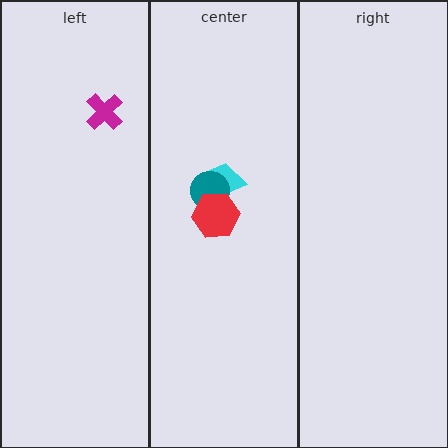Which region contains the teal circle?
The center region.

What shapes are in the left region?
The magenta cross.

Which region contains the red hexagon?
The center region.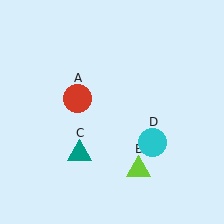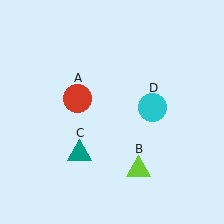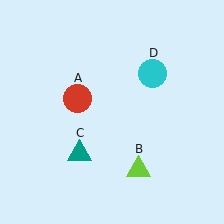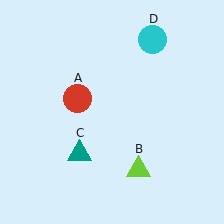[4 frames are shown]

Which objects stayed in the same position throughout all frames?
Red circle (object A) and lime triangle (object B) and teal triangle (object C) remained stationary.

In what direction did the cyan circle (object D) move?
The cyan circle (object D) moved up.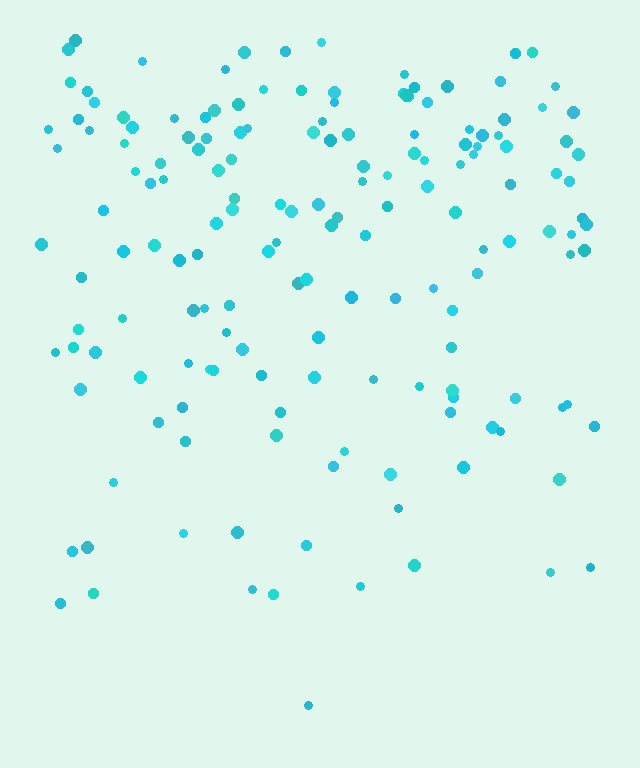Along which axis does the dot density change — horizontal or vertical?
Vertical.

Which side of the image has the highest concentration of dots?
The top.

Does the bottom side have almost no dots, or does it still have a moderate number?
Still a moderate number, just noticeably fewer than the top.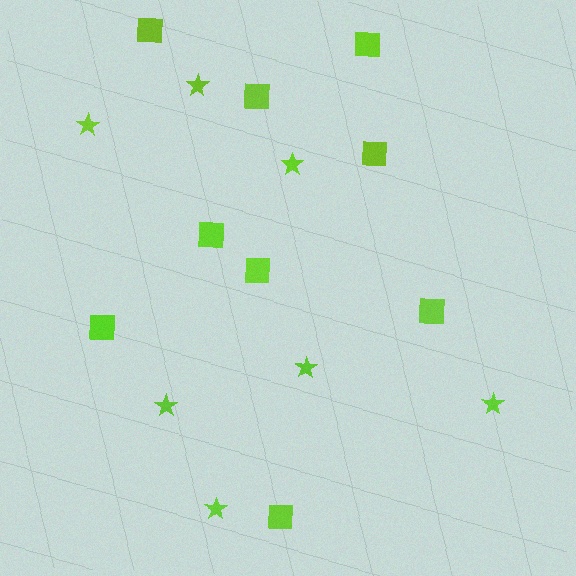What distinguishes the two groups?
There are 2 groups: one group of stars (7) and one group of squares (9).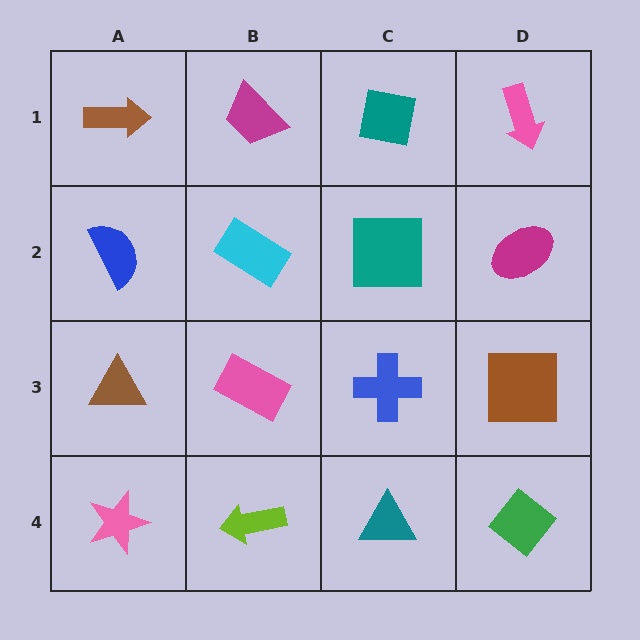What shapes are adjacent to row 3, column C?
A teal square (row 2, column C), a teal triangle (row 4, column C), a pink rectangle (row 3, column B), a brown square (row 3, column D).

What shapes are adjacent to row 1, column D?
A magenta ellipse (row 2, column D), a teal square (row 1, column C).